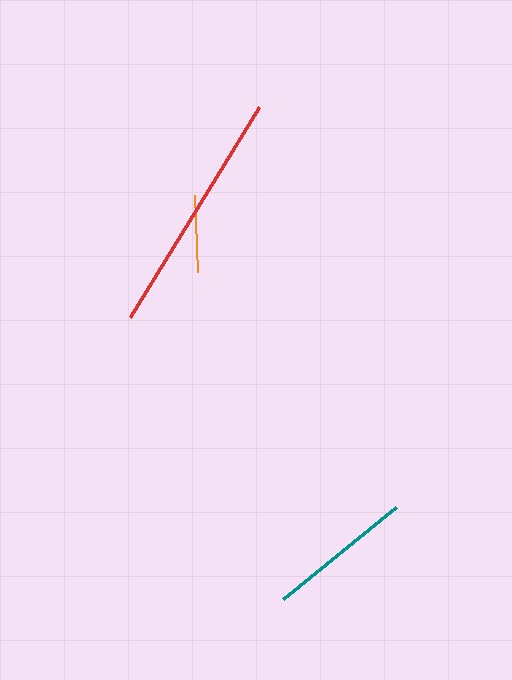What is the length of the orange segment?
The orange segment is approximately 77 pixels long.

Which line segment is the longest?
The red line is the longest at approximately 246 pixels.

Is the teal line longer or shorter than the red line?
The red line is longer than the teal line.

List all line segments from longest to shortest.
From longest to shortest: red, teal, orange.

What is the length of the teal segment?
The teal segment is approximately 146 pixels long.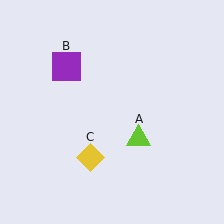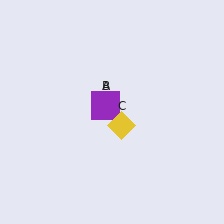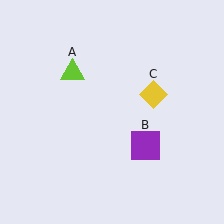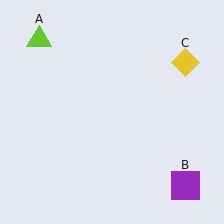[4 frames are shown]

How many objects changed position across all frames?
3 objects changed position: lime triangle (object A), purple square (object B), yellow diamond (object C).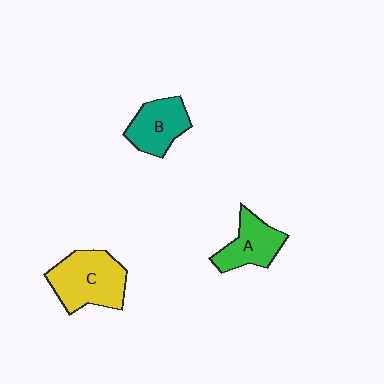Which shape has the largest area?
Shape C (yellow).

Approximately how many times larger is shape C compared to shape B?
Approximately 1.4 times.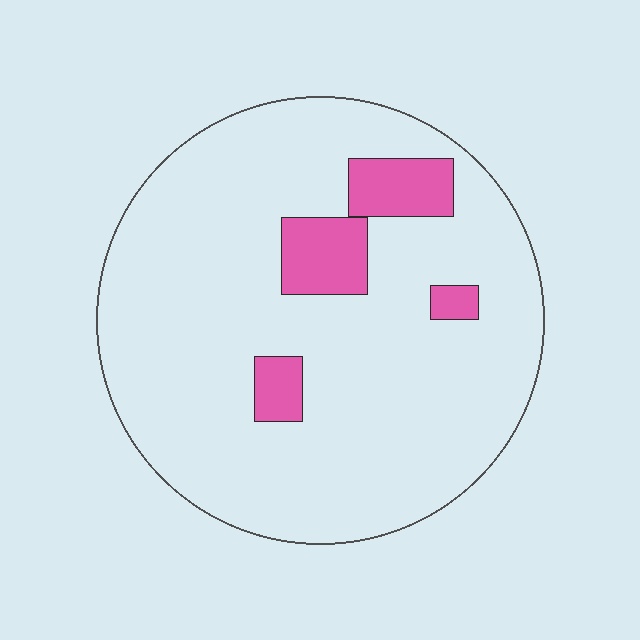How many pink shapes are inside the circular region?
4.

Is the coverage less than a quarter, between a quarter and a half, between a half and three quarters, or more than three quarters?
Less than a quarter.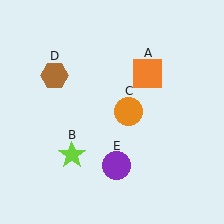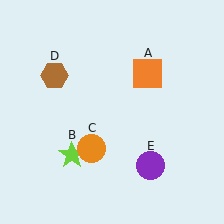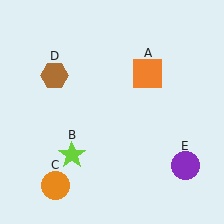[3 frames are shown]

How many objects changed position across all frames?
2 objects changed position: orange circle (object C), purple circle (object E).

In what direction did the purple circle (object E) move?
The purple circle (object E) moved right.